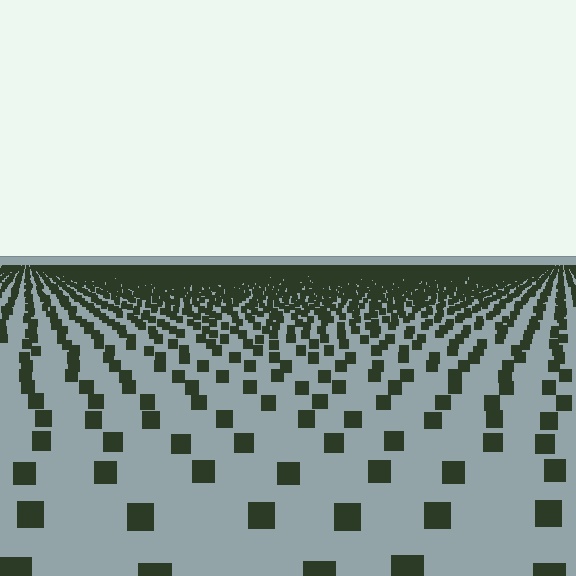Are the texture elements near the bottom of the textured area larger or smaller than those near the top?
Larger. Near the bottom, elements are closer to the viewer and appear at a bigger on-screen size.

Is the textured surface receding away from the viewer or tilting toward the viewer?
The surface is receding away from the viewer. Texture elements get smaller and denser toward the top.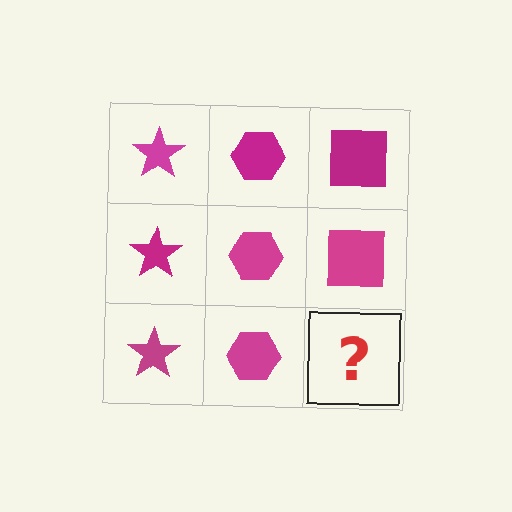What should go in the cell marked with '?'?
The missing cell should contain a magenta square.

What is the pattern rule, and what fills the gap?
The rule is that each column has a consistent shape. The gap should be filled with a magenta square.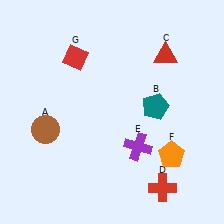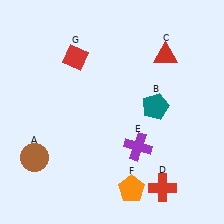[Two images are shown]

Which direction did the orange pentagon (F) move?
The orange pentagon (F) moved left.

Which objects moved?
The objects that moved are: the brown circle (A), the orange pentagon (F).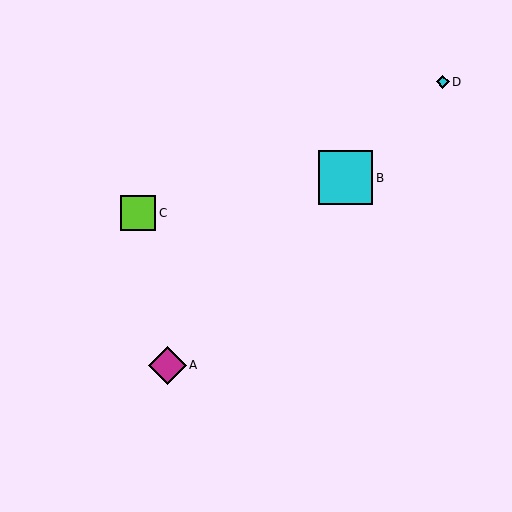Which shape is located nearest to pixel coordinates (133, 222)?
The lime square (labeled C) at (138, 213) is nearest to that location.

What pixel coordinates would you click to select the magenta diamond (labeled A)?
Click at (167, 365) to select the magenta diamond A.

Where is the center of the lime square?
The center of the lime square is at (138, 213).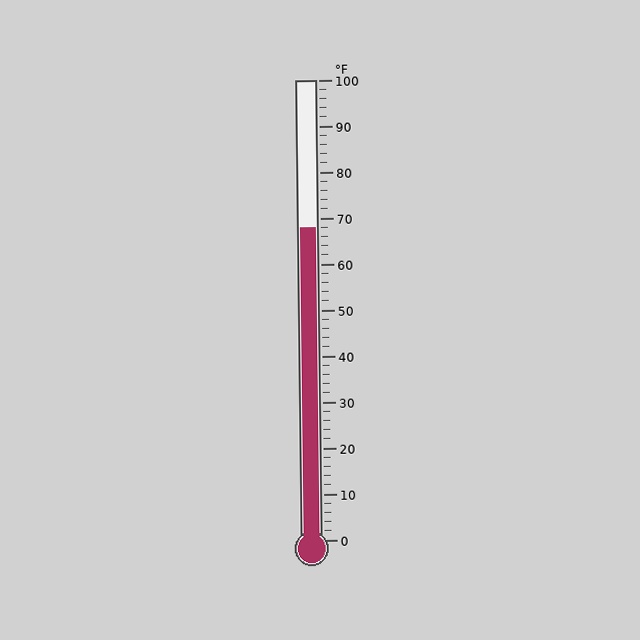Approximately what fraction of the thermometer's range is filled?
The thermometer is filled to approximately 70% of its range.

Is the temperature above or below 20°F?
The temperature is above 20°F.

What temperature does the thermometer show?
The thermometer shows approximately 68°F.